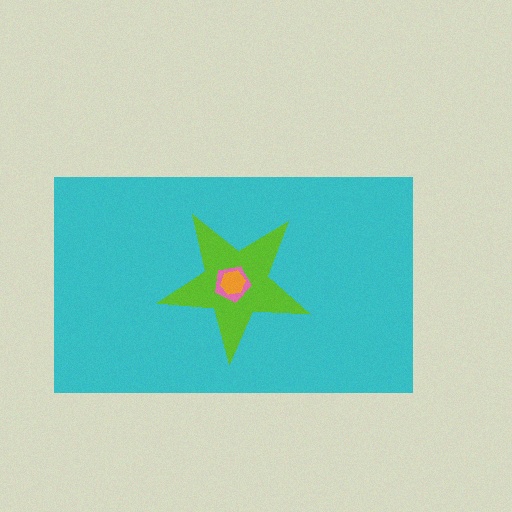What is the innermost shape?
The orange hexagon.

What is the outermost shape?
The cyan rectangle.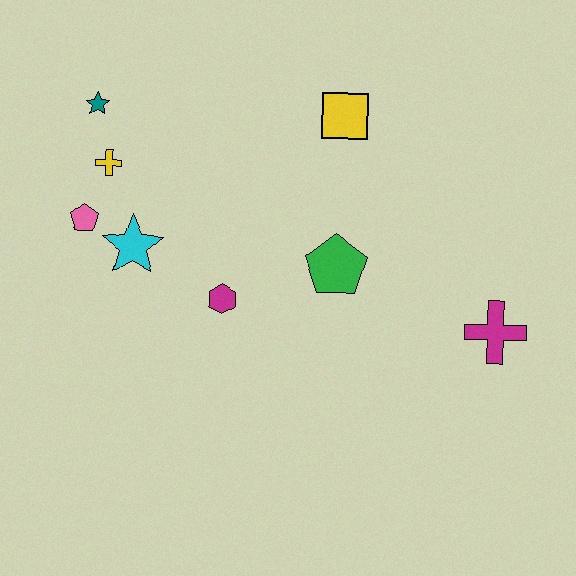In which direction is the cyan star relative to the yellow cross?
The cyan star is below the yellow cross.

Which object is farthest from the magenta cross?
The teal star is farthest from the magenta cross.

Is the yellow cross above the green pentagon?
Yes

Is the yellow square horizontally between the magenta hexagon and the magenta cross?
Yes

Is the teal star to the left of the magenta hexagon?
Yes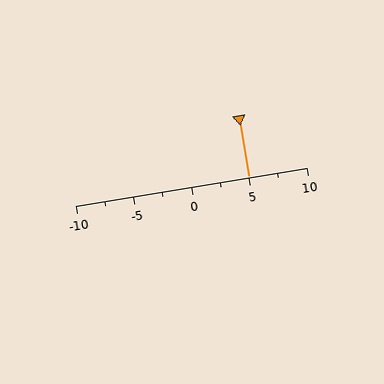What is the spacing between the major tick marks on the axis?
The major ticks are spaced 5 apart.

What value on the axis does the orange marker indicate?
The marker indicates approximately 5.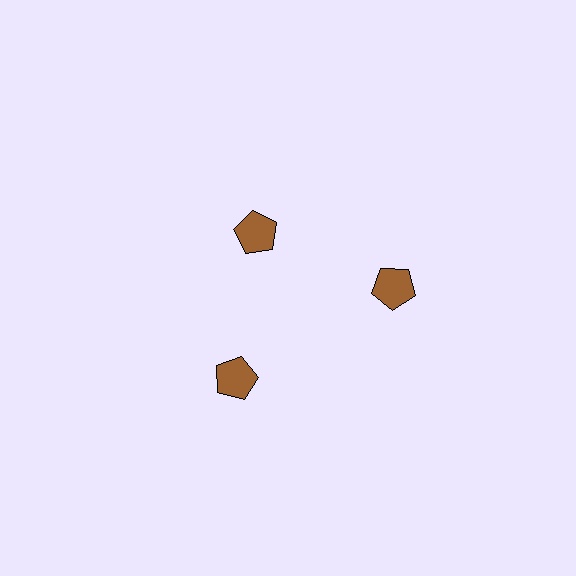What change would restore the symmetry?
The symmetry would be restored by moving it outward, back onto the ring so that all 3 pentagons sit at equal angles and equal distance from the center.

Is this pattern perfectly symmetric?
No. The 3 brown pentagons are arranged in a ring, but one element near the 11 o'clock position is pulled inward toward the center, breaking the 3-fold rotational symmetry.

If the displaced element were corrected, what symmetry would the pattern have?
It would have 3-fold rotational symmetry — the pattern would map onto itself every 120 degrees.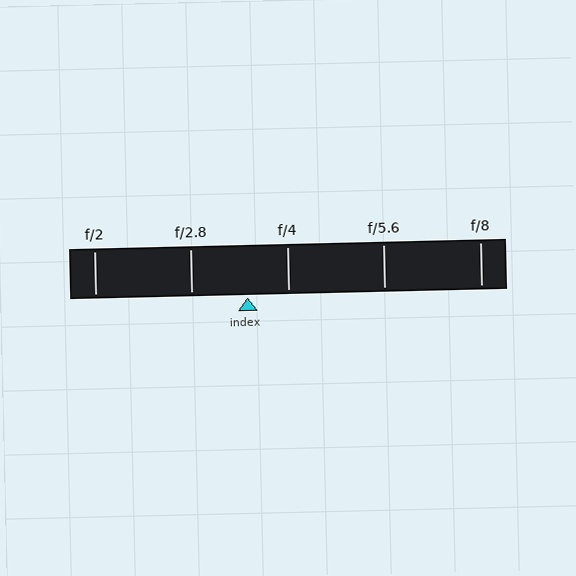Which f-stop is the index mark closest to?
The index mark is closest to f/4.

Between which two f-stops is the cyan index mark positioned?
The index mark is between f/2.8 and f/4.